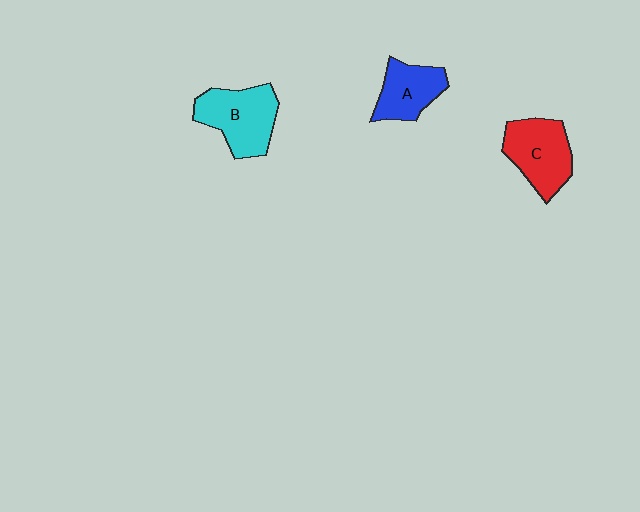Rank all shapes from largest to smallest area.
From largest to smallest: B (cyan), C (red), A (blue).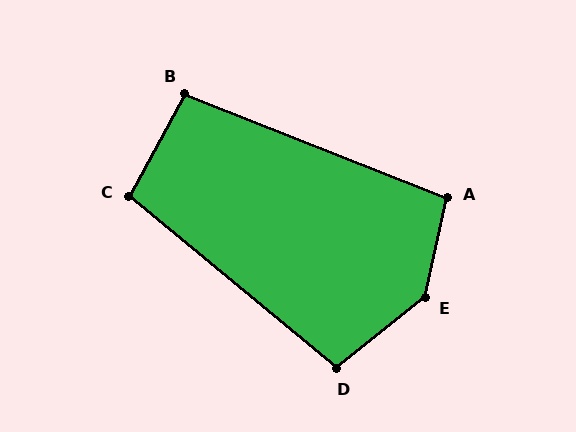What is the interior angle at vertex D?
Approximately 102 degrees (obtuse).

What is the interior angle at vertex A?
Approximately 100 degrees (obtuse).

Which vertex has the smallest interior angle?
B, at approximately 97 degrees.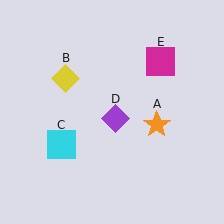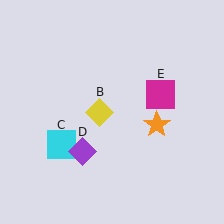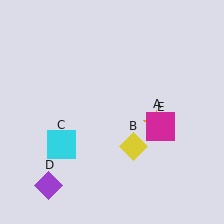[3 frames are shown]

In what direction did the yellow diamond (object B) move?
The yellow diamond (object B) moved down and to the right.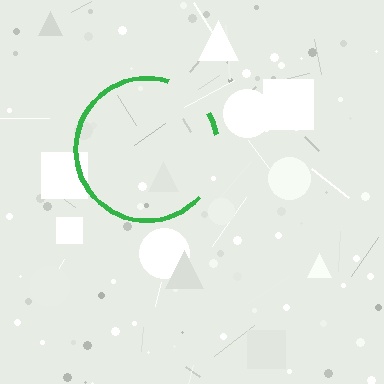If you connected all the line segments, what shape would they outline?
They would outline a circle.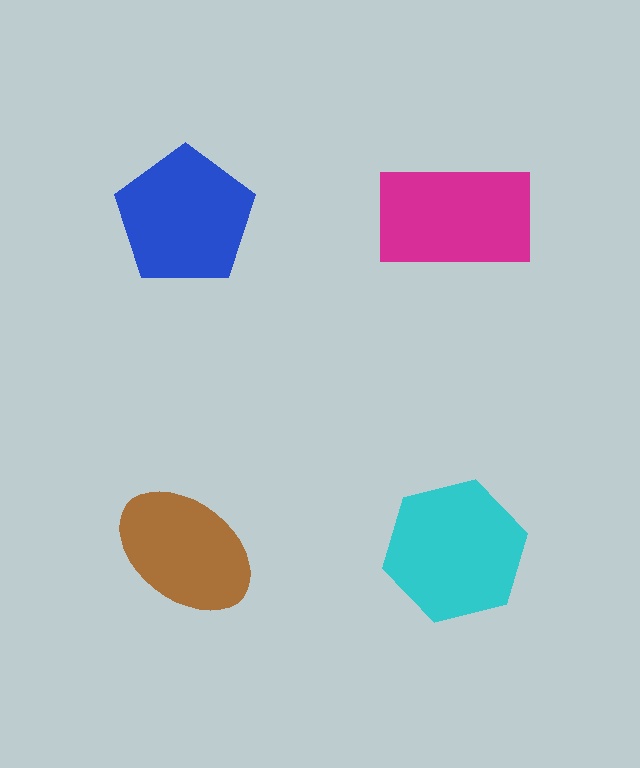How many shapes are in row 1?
2 shapes.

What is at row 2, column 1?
A brown ellipse.